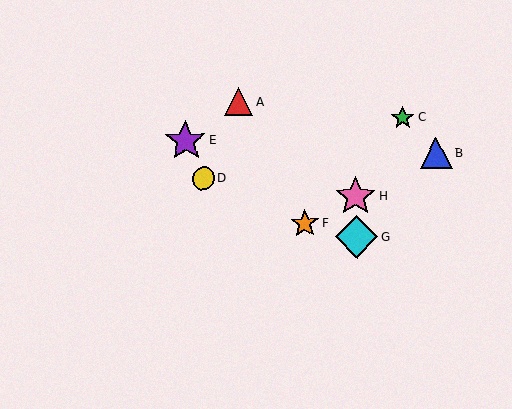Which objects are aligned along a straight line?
Objects B, F, H are aligned along a straight line.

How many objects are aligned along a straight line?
3 objects (B, F, H) are aligned along a straight line.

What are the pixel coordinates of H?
Object H is at (355, 196).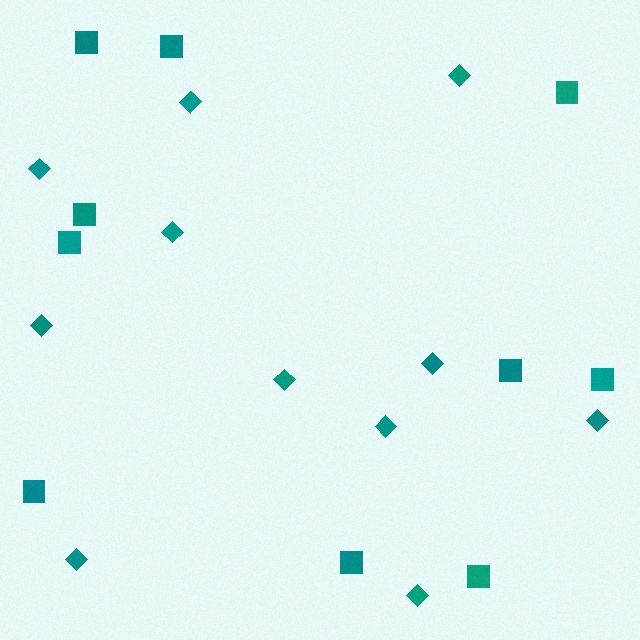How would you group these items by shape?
There are 2 groups: one group of squares (10) and one group of diamonds (11).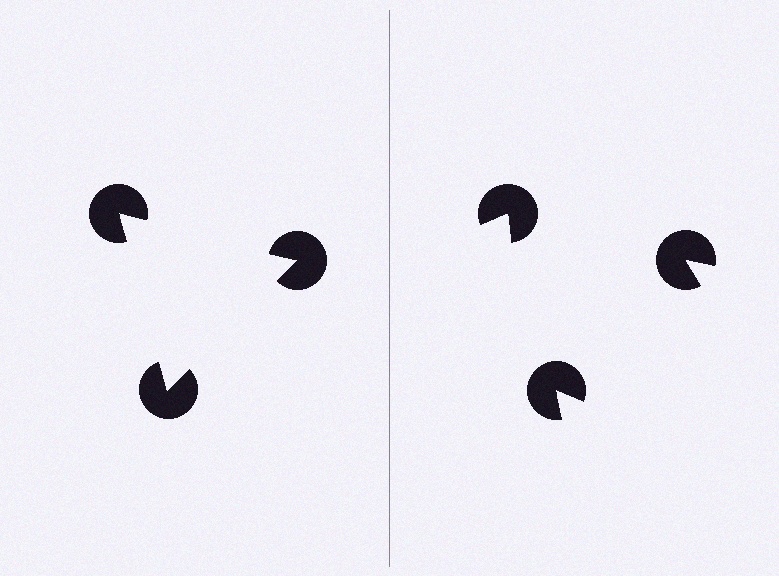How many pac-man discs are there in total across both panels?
6 — 3 on each side.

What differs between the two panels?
The pac-man discs are positioned identically on both sides; only the wedge orientations differ. On the left they align to a triangle; on the right they are misaligned.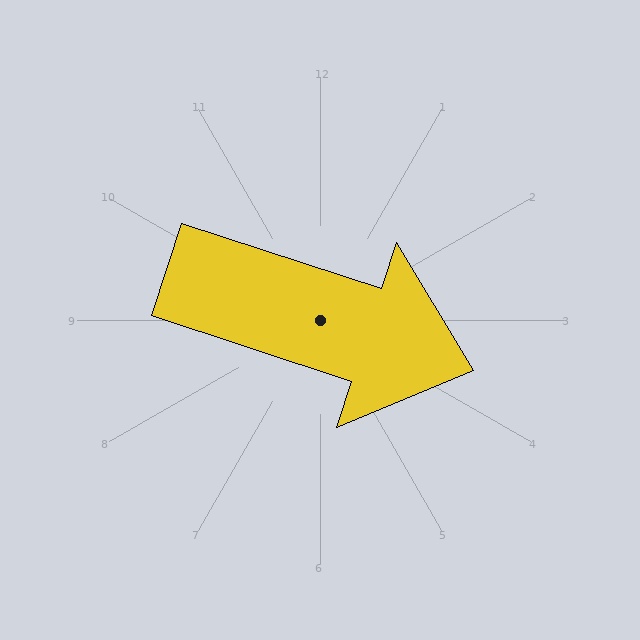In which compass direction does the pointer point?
East.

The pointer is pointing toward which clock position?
Roughly 4 o'clock.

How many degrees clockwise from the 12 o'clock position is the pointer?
Approximately 108 degrees.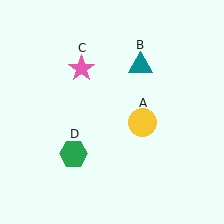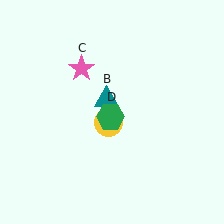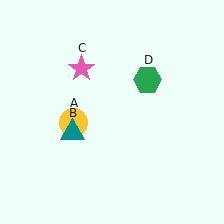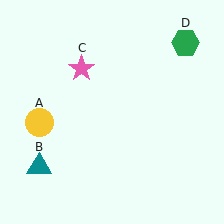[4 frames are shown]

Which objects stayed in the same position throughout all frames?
Pink star (object C) remained stationary.